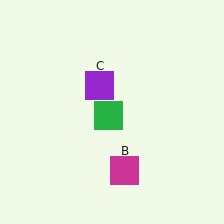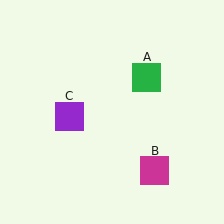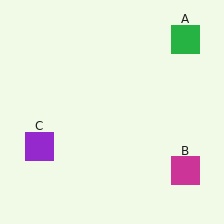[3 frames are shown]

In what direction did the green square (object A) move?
The green square (object A) moved up and to the right.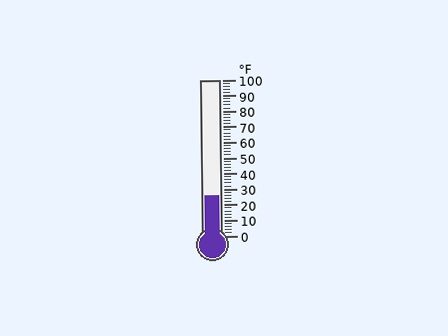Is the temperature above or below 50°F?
The temperature is below 50°F.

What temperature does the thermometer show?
The thermometer shows approximately 26°F.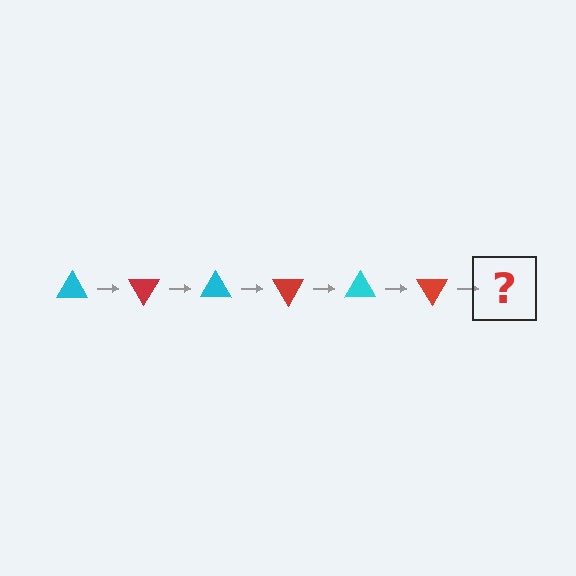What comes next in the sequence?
The next element should be a cyan triangle, rotated 360 degrees from the start.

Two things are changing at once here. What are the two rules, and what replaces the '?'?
The two rules are that it rotates 60 degrees each step and the color cycles through cyan and red. The '?' should be a cyan triangle, rotated 360 degrees from the start.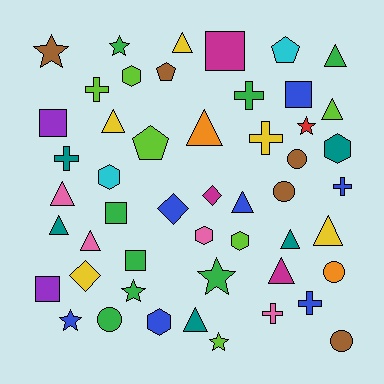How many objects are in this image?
There are 50 objects.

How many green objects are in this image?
There are 8 green objects.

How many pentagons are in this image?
There are 3 pentagons.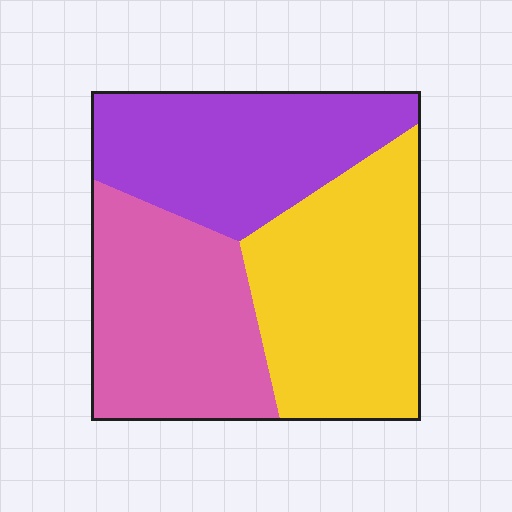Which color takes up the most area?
Yellow, at roughly 35%.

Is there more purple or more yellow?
Yellow.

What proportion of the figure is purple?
Purple takes up about one third (1/3) of the figure.